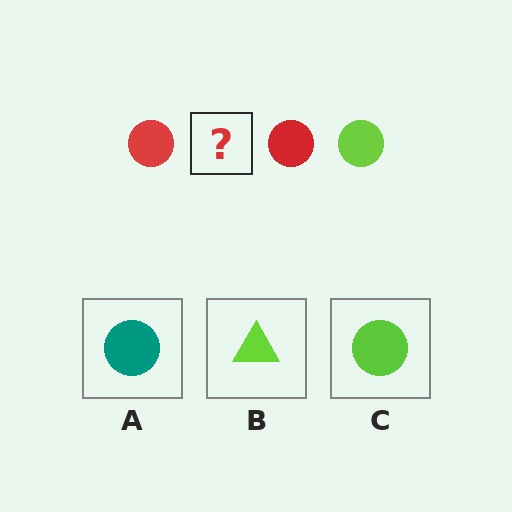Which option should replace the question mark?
Option C.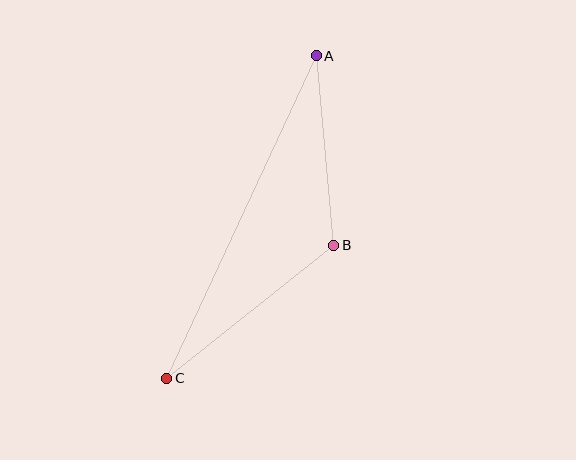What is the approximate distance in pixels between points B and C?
The distance between B and C is approximately 213 pixels.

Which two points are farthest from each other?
Points A and C are farthest from each other.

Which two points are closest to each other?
Points A and B are closest to each other.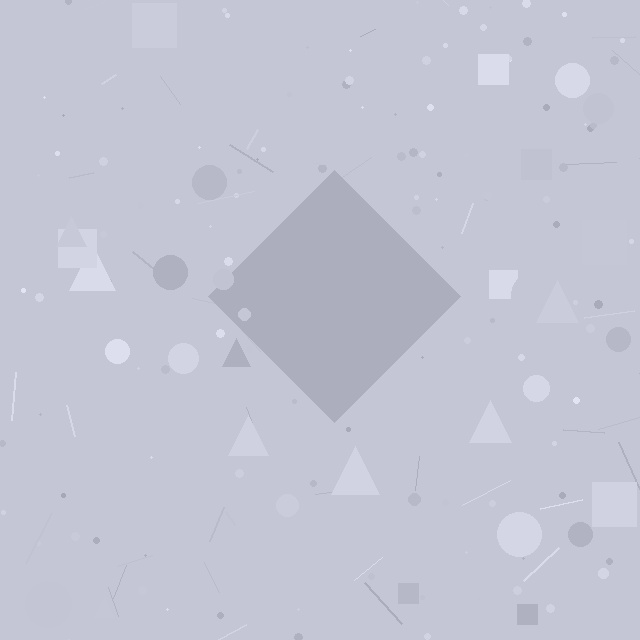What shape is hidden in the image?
A diamond is hidden in the image.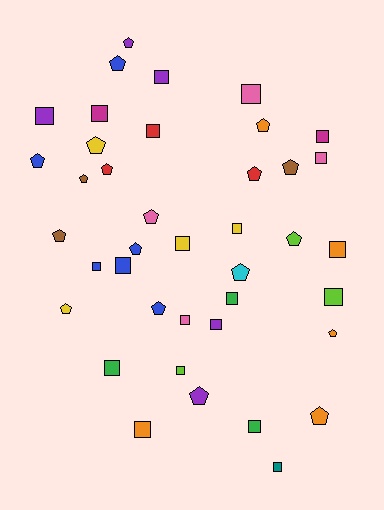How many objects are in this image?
There are 40 objects.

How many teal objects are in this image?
There is 1 teal object.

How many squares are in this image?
There are 21 squares.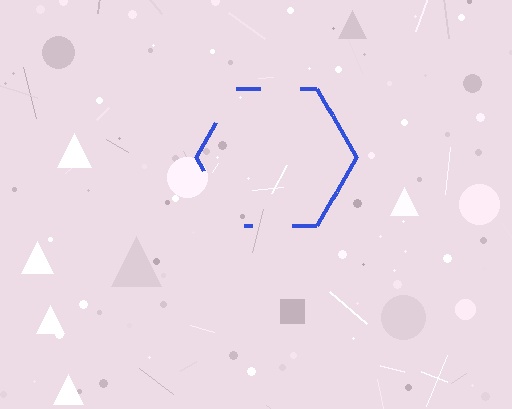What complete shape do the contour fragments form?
The contour fragments form a hexagon.